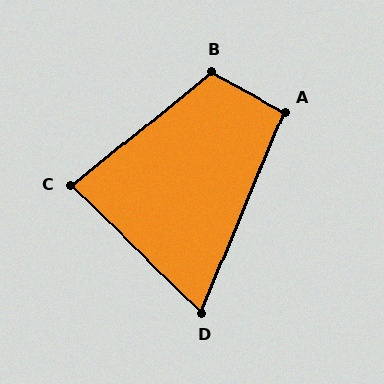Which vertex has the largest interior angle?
B, at approximately 112 degrees.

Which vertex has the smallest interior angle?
D, at approximately 68 degrees.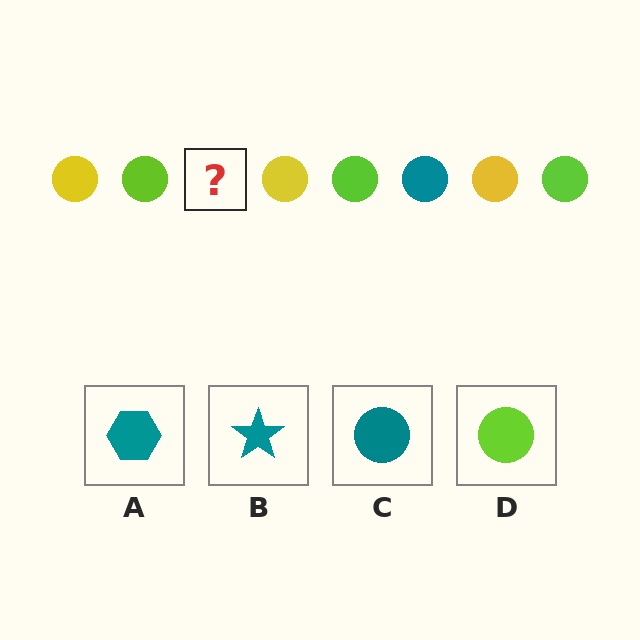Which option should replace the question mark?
Option C.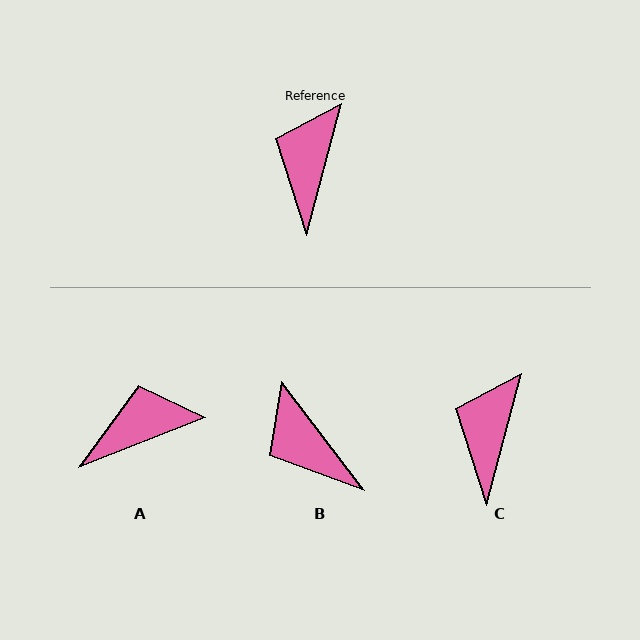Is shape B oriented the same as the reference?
No, it is off by about 52 degrees.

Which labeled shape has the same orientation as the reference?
C.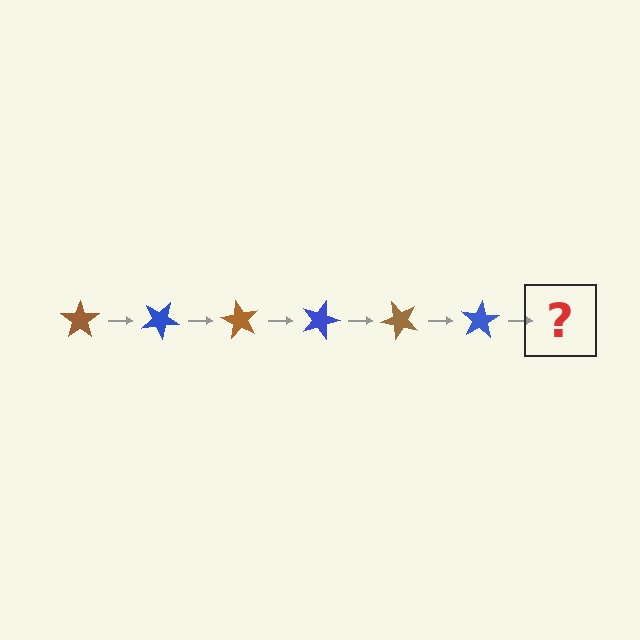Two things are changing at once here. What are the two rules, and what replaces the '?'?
The two rules are that it rotates 30 degrees each step and the color cycles through brown and blue. The '?' should be a brown star, rotated 180 degrees from the start.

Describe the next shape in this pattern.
It should be a brown star, rotated 180 degrees from the start.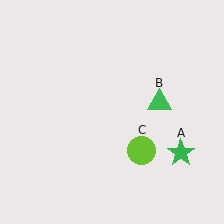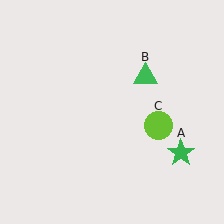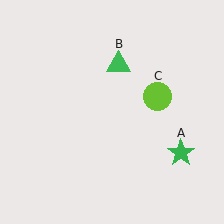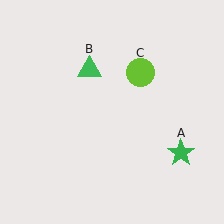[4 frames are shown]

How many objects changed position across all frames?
2 objects changed position: green triangle (object B), lime circle (object C).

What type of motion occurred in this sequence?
The green triangle (object B), lime circle (object C) rotated counterclockwise around the center of the scene.